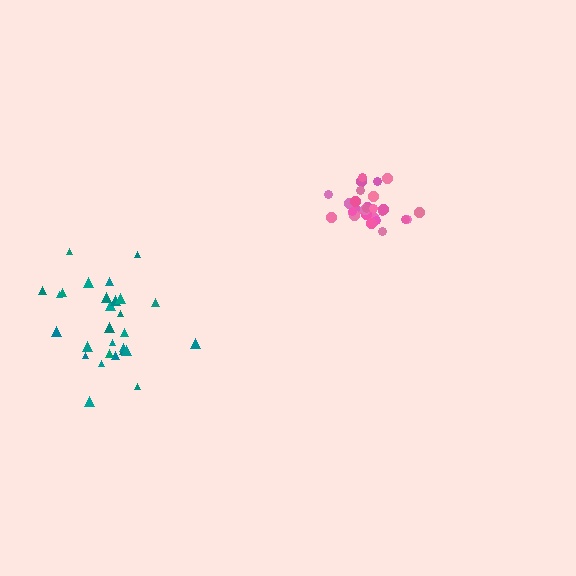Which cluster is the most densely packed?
Pink.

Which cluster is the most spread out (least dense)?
Teal.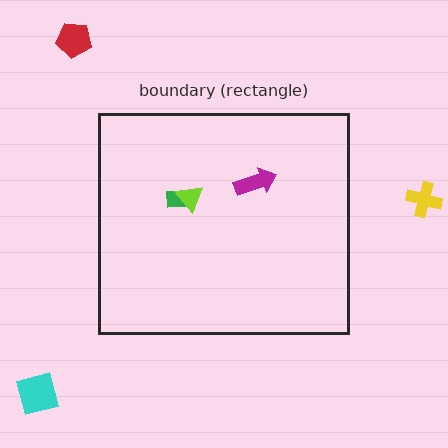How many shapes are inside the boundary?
3 inside, 3 outside.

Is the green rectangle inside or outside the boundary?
Inside.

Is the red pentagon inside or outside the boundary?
Outside.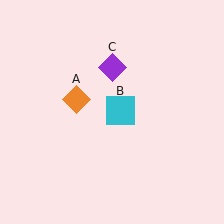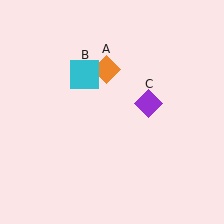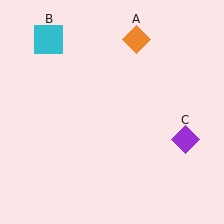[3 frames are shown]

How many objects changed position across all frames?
3 objects changed position: orange diamond (object A), cyan square (object B), purple diamond (object C).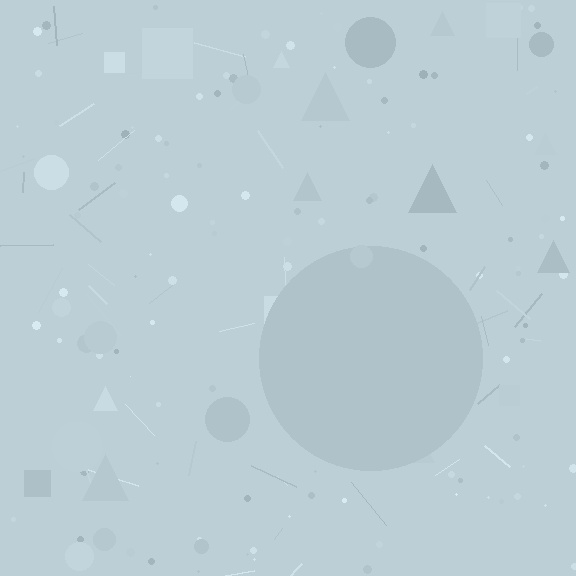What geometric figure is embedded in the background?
A circle is embedded in the background.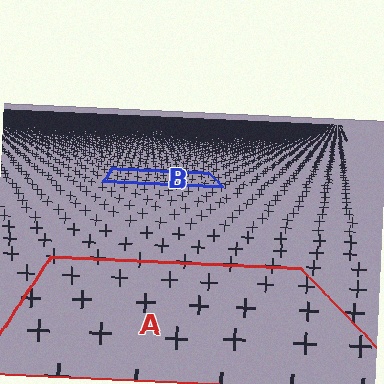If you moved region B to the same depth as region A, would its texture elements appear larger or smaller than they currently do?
They would appear larger. At a closer depth, the same texture elements are projected at a bigger on-screen size.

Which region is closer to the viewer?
Region A is closer. The texture elements there are larger and more spread out.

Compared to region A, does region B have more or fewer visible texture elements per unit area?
Region B has more texture elements per unit area — they are packed more densely because it is farther away.